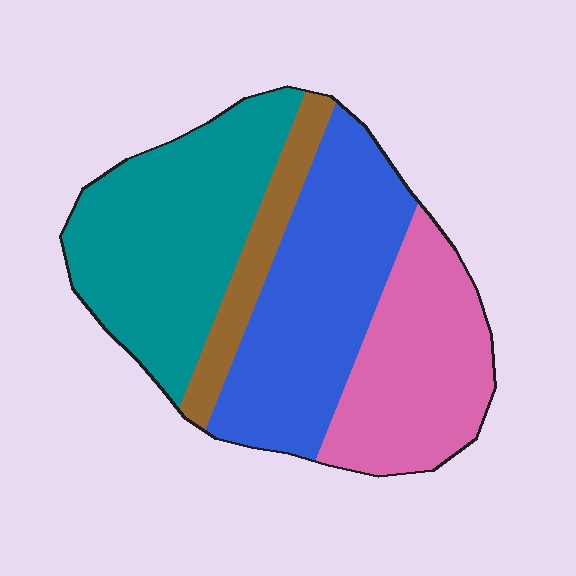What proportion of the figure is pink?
Pink takes up about one quarter (1/4) of the figure.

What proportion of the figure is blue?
Blue takes up between a sixth and a third of the figure.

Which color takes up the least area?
Brown, at roughly 10%.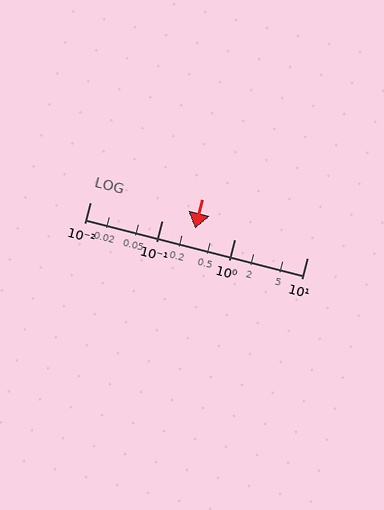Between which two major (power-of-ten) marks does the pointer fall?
The pointer is between 0.1 and 1.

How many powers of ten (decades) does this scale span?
The scale spans 3 decades, from 0.01 to 10.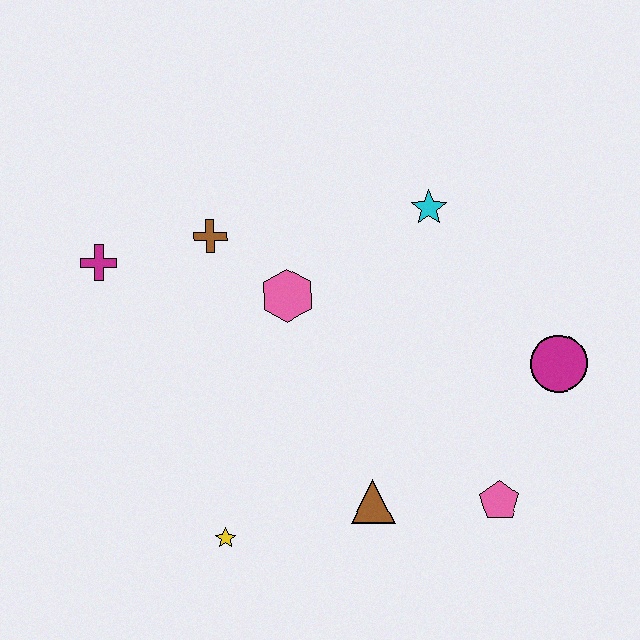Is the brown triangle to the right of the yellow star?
Yes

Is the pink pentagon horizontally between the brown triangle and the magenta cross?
No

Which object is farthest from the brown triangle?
The magenta cross is farthest from the brown triangle.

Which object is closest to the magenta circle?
The pink pentagon is closest to the magenta circle.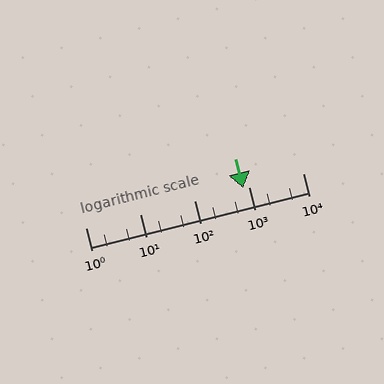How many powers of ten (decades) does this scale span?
The scale spans 4 decades, from 1 to 10000.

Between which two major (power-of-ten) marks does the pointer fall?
The pointer is between 100 and 1000.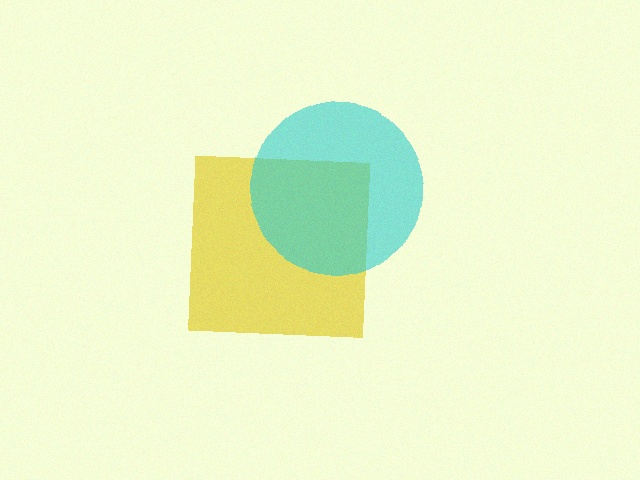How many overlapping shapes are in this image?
There are 2 overlapping shapes in the image.